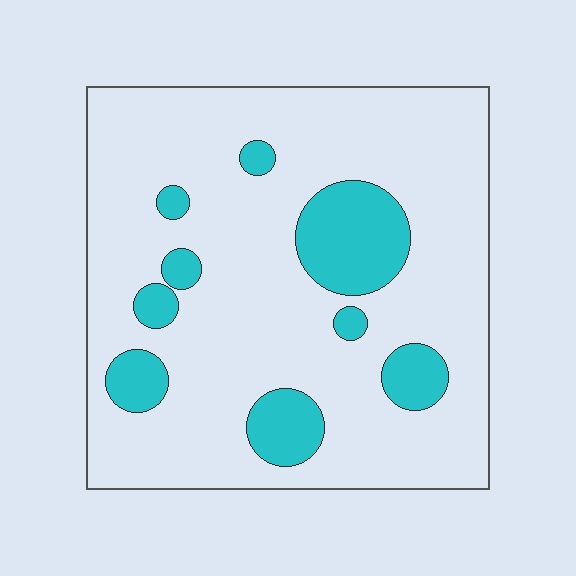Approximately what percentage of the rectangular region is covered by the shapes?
Approximately 15%.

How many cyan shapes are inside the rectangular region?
9.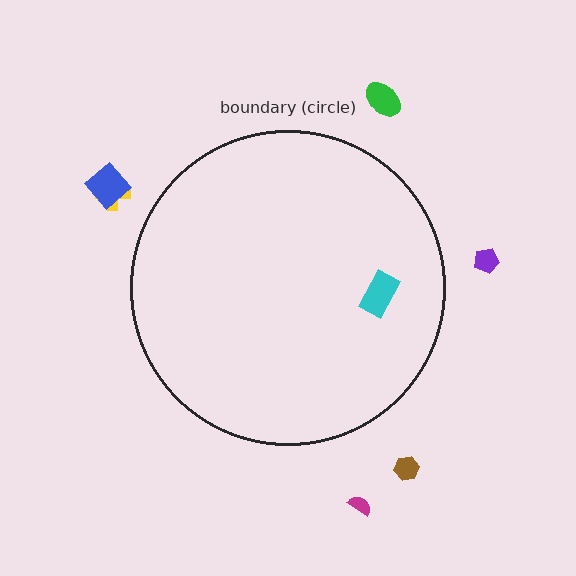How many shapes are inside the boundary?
1 inside, 6 outside.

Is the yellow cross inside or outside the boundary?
Outside.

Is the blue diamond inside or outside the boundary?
Outside.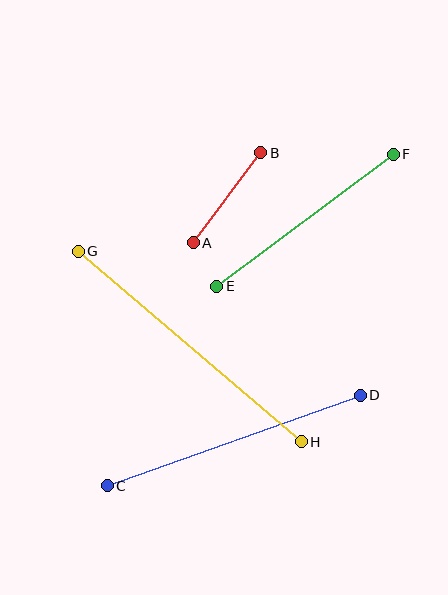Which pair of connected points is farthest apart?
Points G and H are farthest apart.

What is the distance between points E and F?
The distance is approximately 220 pixels.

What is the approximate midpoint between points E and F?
The midpoint is at approximately (305, 220) pixels.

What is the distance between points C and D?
The distance is approximately 269 pixels.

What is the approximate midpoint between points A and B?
The midpoint is at approximately (227, 198) pixels.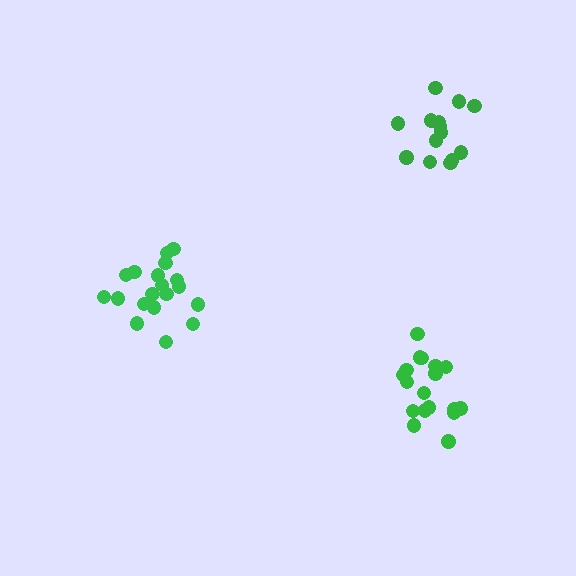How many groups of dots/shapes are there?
There are 3 groups.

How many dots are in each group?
Group 1: 19 dots, Group 2: 14 dots, Group 3: 18 dots (51 total).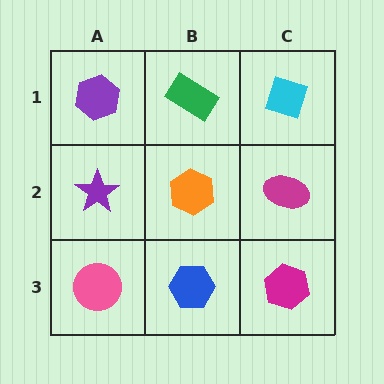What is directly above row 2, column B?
A green rectangle.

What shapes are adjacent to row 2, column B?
A green rectangle (row 1, column B), a blue hexagon (row 3, column B), a purple star (row 2, column A), a magenta ellipse (row 2, column C).